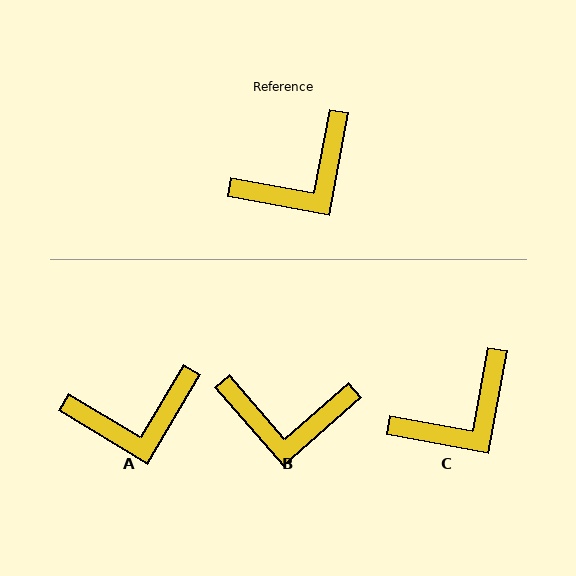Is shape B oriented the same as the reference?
No, it is off by about 38 degrees.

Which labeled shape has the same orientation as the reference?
C.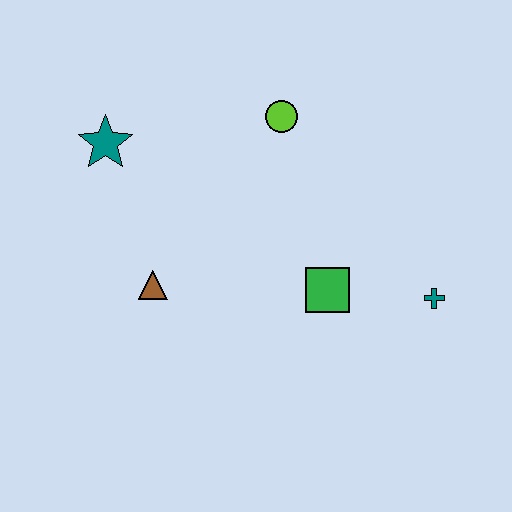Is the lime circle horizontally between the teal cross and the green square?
No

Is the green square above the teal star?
No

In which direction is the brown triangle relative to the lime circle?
The brown triangle is below the lime circle.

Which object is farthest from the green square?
The teal star is farthest from the green square.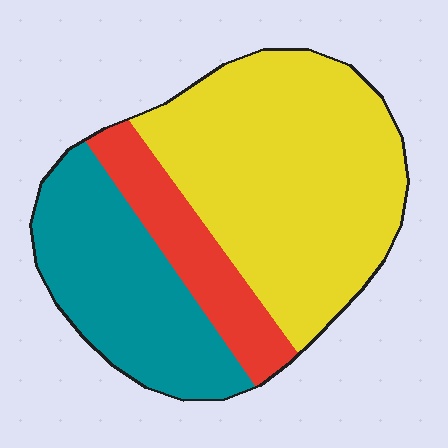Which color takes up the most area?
Yellow, at roughly 55%.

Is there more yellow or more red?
Yellow.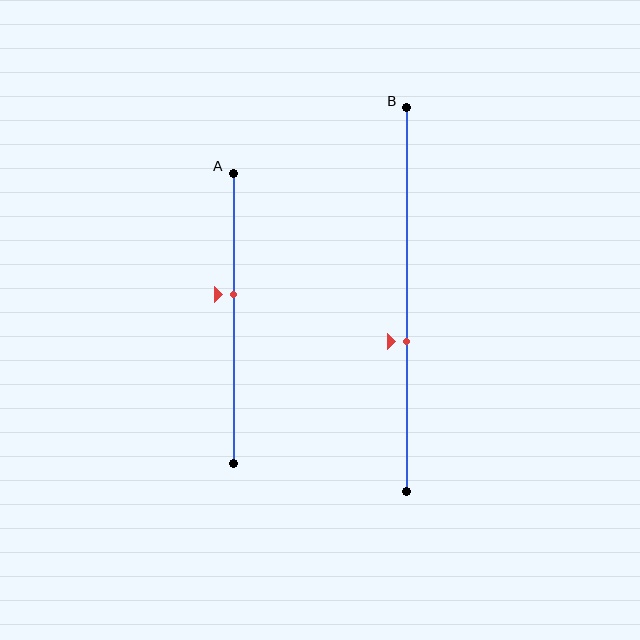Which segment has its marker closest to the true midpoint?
Segment A has its marker closest to the true midpoint.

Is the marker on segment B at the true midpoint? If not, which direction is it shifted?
No, the marker on segment B is shifted downward by about 11% of the segment length.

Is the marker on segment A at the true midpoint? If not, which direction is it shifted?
No, the marker on segment A is shifted upward by about 8% of the segment length.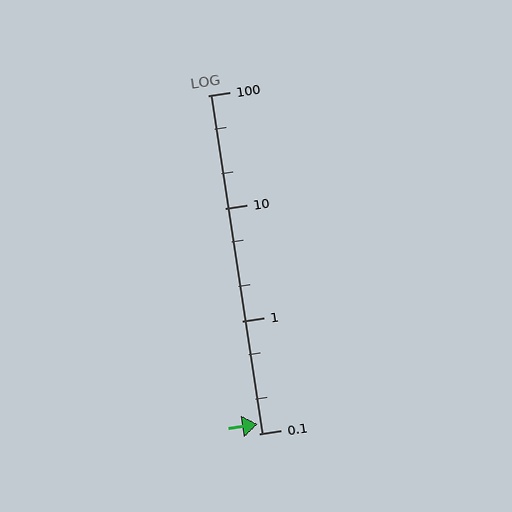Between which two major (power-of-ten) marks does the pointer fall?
The pointer is between 0.1 and 1.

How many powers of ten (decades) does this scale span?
The scale spans 3 decades, from 0.1 to 100.